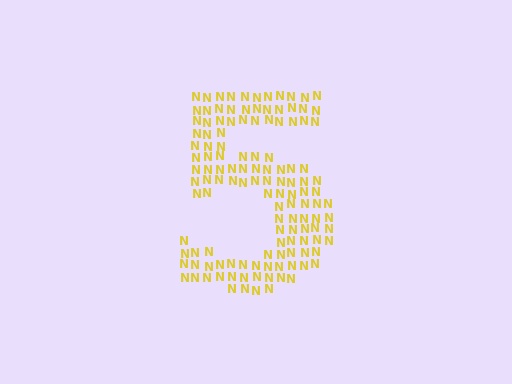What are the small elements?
The small elements are letter N's.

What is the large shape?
The large shape is the digit 5.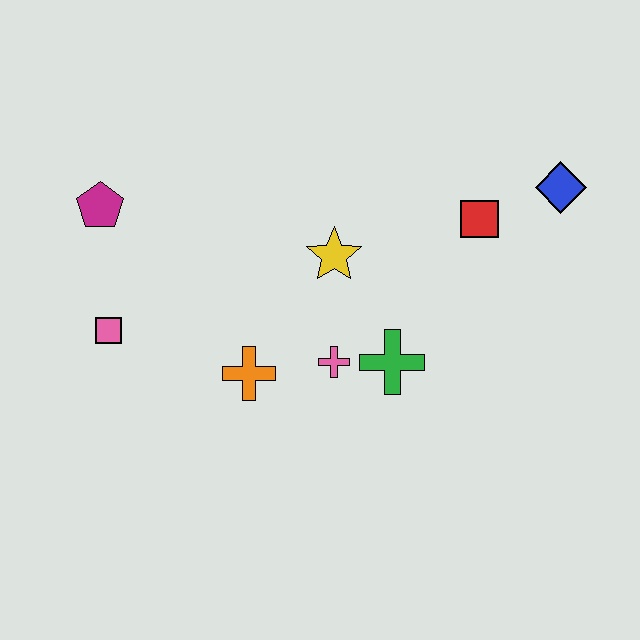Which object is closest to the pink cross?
The green cross is closest to the pink cross.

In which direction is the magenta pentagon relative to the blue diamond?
The magenta pentagon is to the left of the blue diamond.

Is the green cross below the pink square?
Yes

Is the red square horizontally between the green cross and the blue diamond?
Yes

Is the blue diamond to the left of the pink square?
No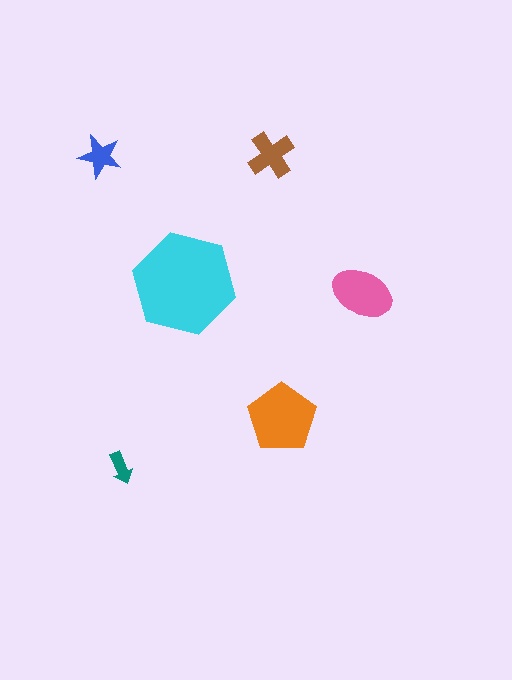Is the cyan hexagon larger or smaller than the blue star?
Larger.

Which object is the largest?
The cyan hexagon.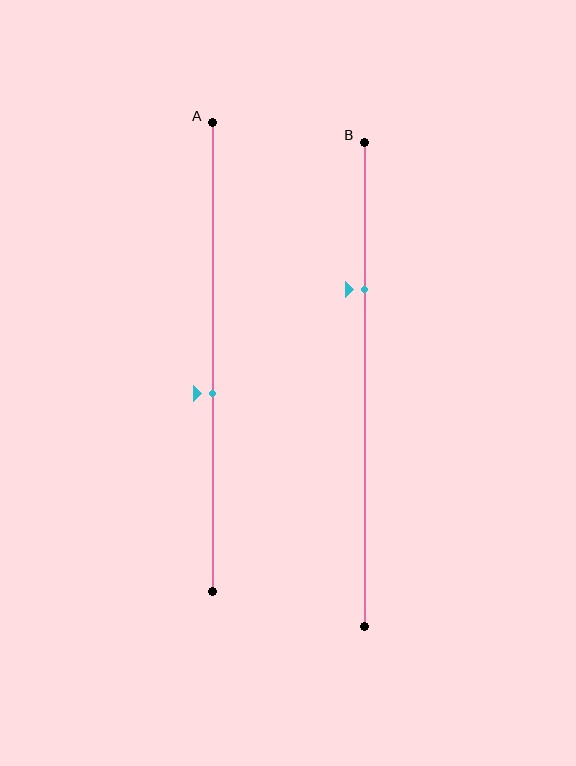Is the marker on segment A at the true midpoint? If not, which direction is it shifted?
No, the marker on segment A is shifted downward by about 8% of the segment length.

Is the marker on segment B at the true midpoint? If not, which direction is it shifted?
No, the marker on segment B is shifted upward by about 20% of the segment length.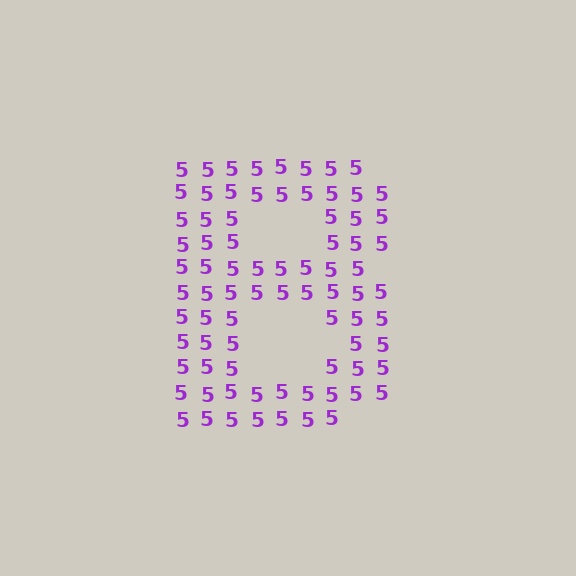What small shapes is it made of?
It is made of small digit 5's.